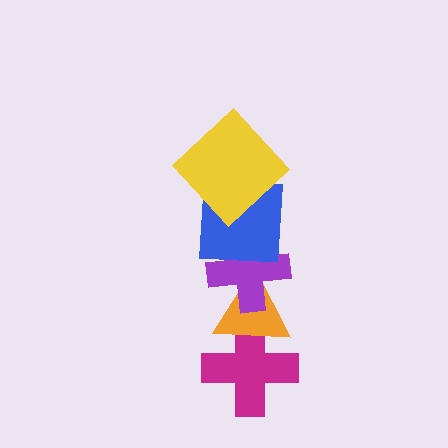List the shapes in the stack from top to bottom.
From top to bottom: the yellow diamond, the blue square, the purple cross, the orange triangle, the magenta cross.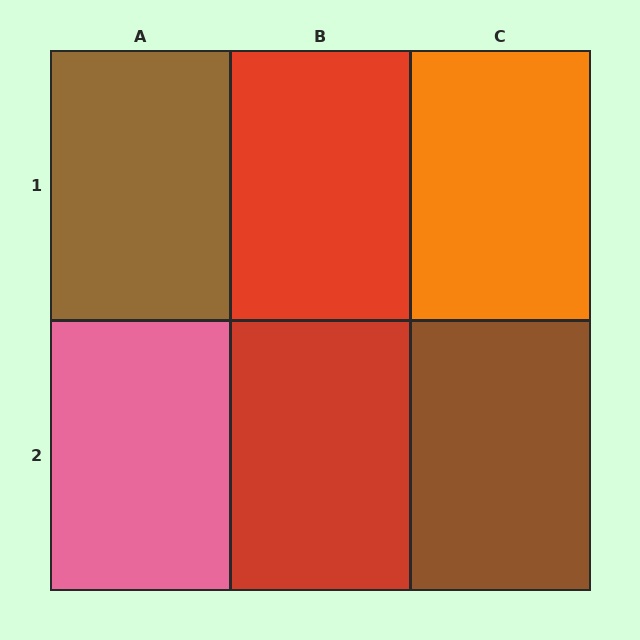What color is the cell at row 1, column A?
Brown.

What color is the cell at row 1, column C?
Orange.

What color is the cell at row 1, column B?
Red.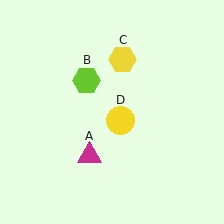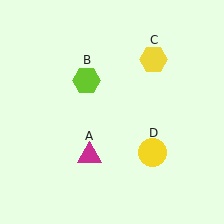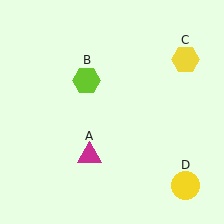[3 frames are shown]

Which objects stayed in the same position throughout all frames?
Magenta triangle (object A) and lime hexagon (object B) remained stationary.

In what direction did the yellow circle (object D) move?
The yellow circle (object D) moved down and to the right.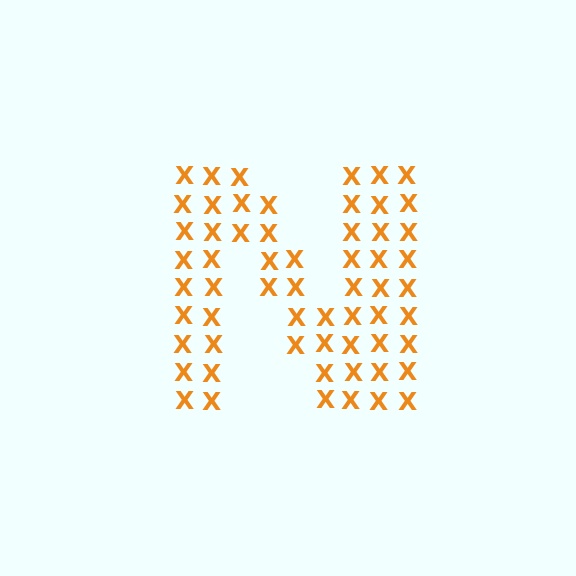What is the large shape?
The large shape is the letter N.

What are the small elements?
The small elements are letter X's.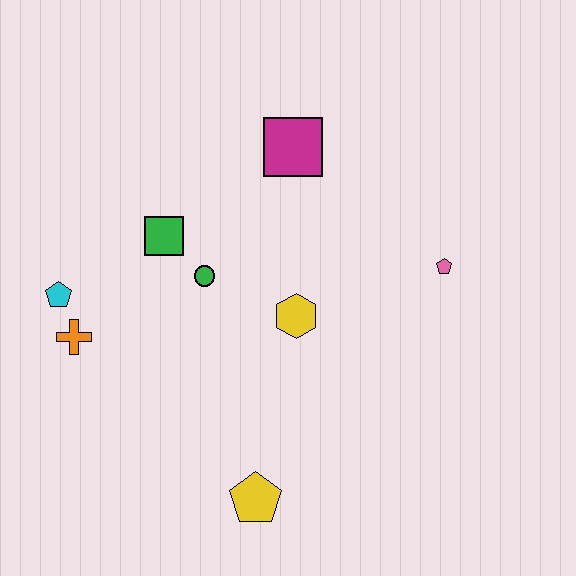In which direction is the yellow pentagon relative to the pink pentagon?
The yellow pentagon is below the pink pentagon.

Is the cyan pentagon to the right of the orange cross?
No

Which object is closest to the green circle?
The green square is closest to the green circle.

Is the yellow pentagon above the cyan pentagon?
No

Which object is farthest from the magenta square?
The yellow pentagon is farthest from the magenta square.